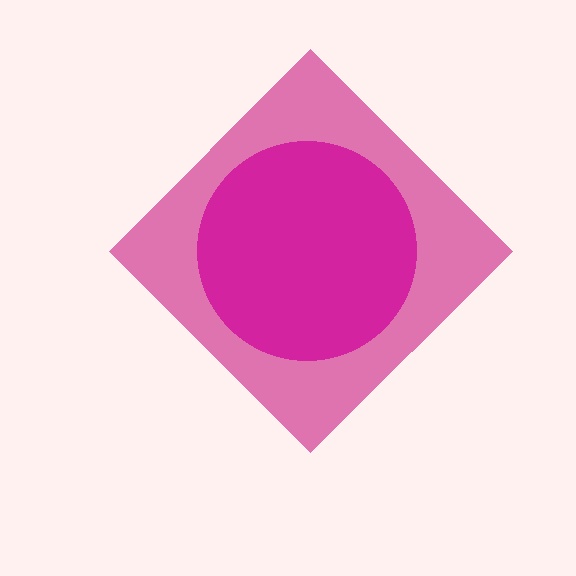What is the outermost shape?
The pink diamond.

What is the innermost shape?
The magenta circle.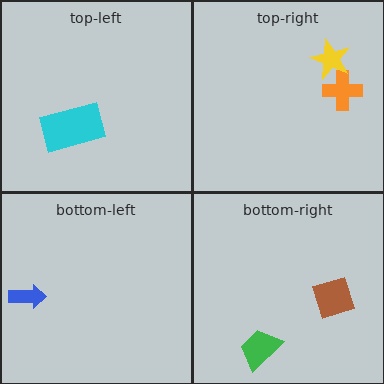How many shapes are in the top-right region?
2.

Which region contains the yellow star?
The top-right region.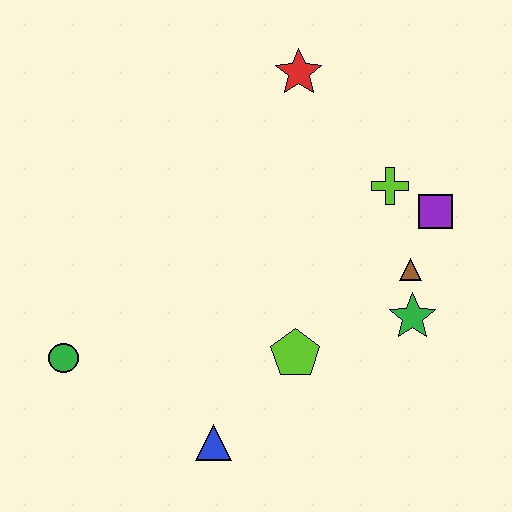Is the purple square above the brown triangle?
Yes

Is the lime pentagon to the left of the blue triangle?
No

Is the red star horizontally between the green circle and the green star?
Yes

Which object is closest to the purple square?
The lime cross is closest to the purple square.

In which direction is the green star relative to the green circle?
The green star is to the right of the green circle.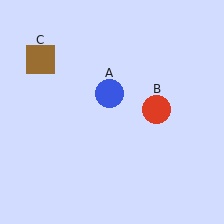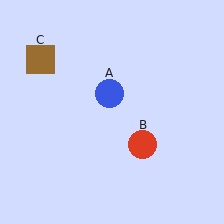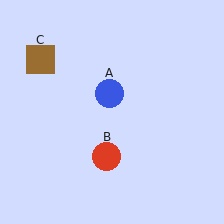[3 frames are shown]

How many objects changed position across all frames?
1 object changed position: red circle (object B).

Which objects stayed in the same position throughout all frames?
Blue circle (object A) and brown square (object C) remained stationary.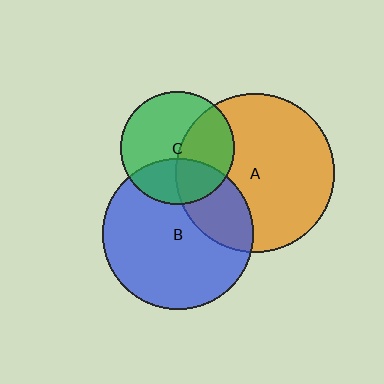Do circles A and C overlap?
Yes.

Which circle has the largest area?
Circle A (orange).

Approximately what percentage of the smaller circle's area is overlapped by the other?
Approximately 40%.